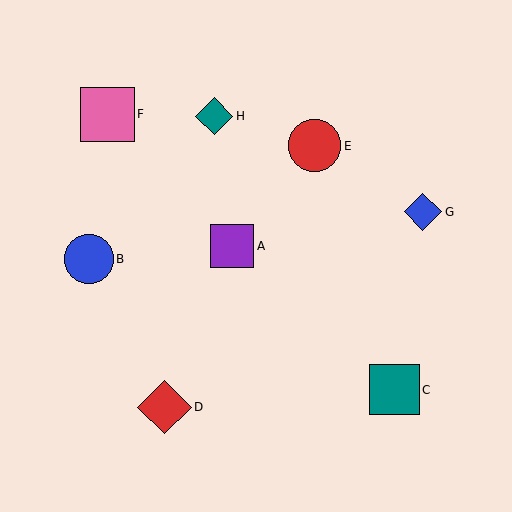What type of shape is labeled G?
Shape G is a blue diamond.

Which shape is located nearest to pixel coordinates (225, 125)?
The teal diamond (labeled H) at (214, 116) is nearest to that location.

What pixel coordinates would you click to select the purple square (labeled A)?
Click at (232, 246) to select the purple square A.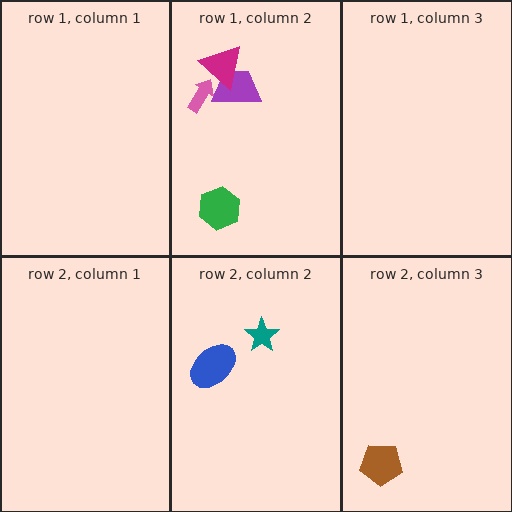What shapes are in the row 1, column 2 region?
The green hexagon, the pink arrow, the purple trapezoid, the magenta triangle.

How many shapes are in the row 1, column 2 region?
4.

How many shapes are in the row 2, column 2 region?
2.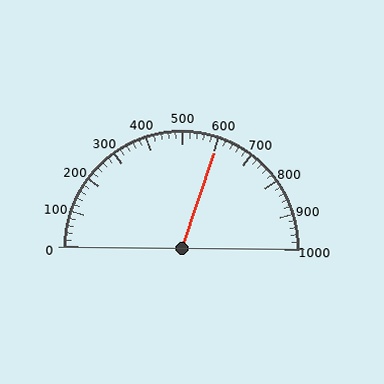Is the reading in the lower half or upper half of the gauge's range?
The reading is in the upper half of the range (0 to 1000).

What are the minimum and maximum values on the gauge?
The gauge ranges from 0 to 1000.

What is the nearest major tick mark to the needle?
The nearest major tick mark is 600.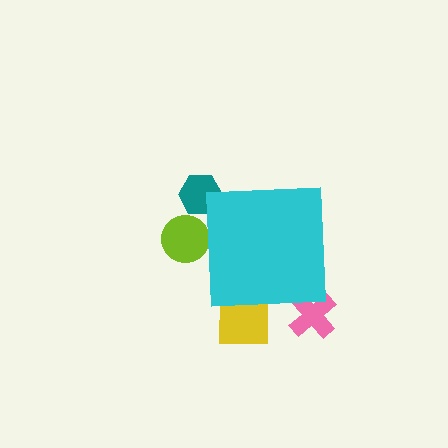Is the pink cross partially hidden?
Yes, the pink cross is partially hidden behind the cyan square.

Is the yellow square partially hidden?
Yes, the yellow square is partially hidden behind the cyan square.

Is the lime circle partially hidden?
Yes, the lime circle is partially hidden behind the cyan square.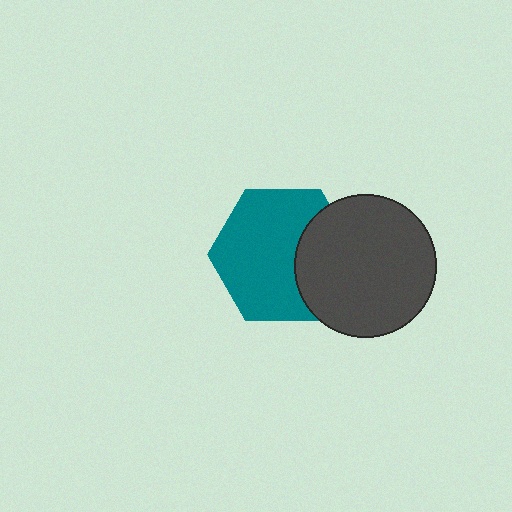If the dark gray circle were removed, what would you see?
You would see the complete teal hexagon.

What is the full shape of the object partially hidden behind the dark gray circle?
The partially hidden object is a teal hexagon.